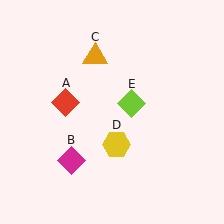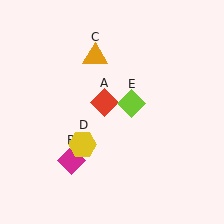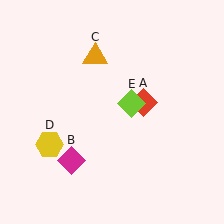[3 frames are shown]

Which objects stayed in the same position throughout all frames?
Magenta diamond (object B) and orange triangle (object C) and lime diamond (object E) remained stationary.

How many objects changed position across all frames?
2 objects changed position: red diamond (object A), yellow hexagon (object D).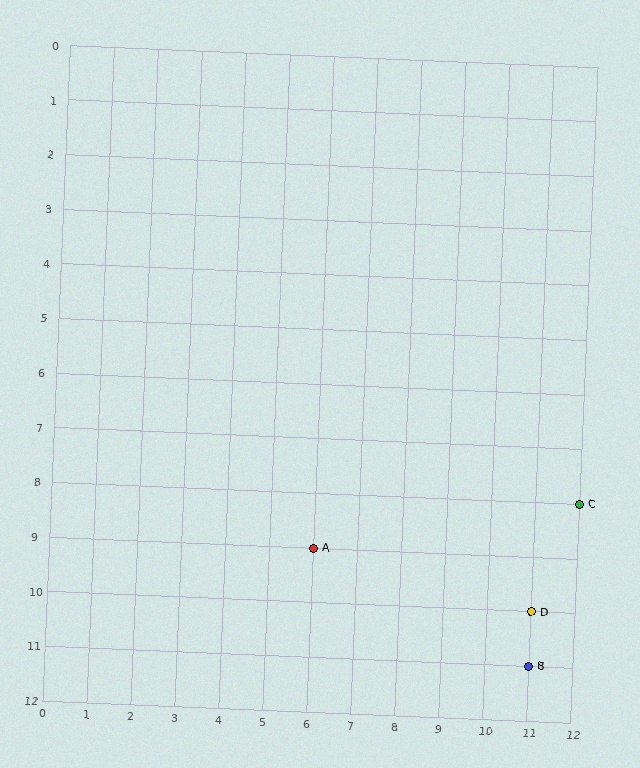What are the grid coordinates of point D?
Point D is at grid coordinates (11, 10).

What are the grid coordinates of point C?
Point C is at grid coordinates (12, 8).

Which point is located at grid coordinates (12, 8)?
Point C is at (12, 8).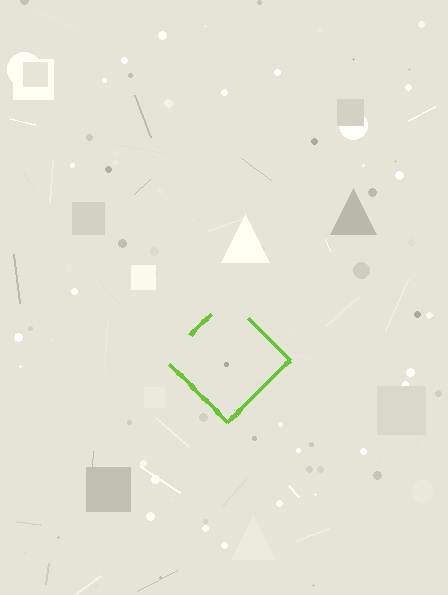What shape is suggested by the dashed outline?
The dashed outline suggests a diamond.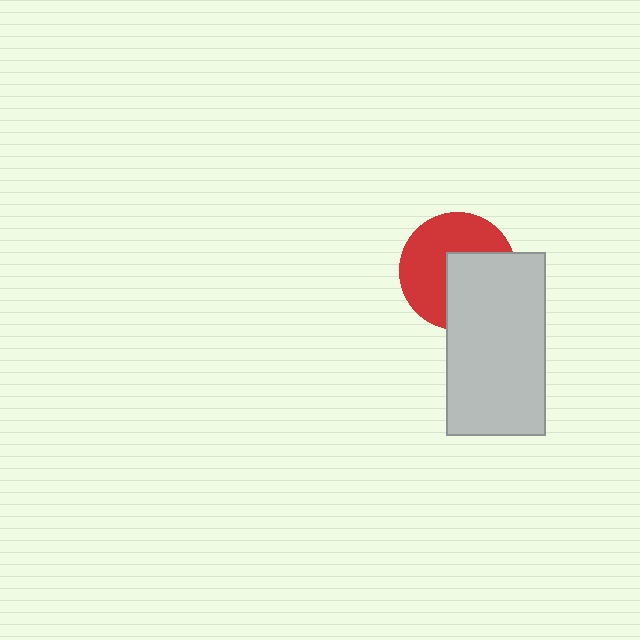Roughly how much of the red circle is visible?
About half of it is visible (roughly 56%).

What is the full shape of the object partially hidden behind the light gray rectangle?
The partially hidden object is a red circle.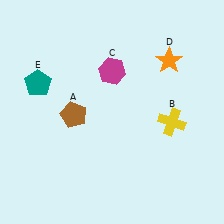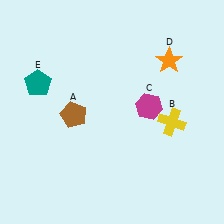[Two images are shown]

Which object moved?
The magenta hexagon (C) moved right.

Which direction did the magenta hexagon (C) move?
The magenta hexagon (C) moved right.